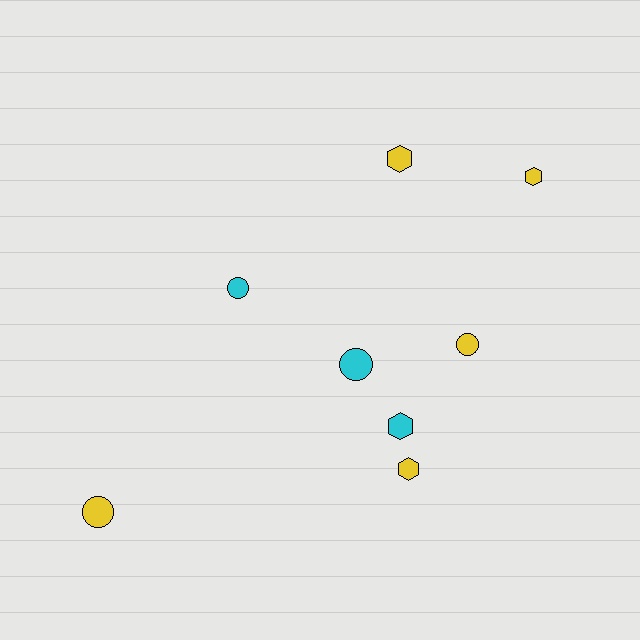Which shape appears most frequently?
Hexagon, with 4 objects.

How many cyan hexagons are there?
There is 1 cyan hexagon.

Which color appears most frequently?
Yellow, with 5 objects.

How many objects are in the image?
There are 8 objects.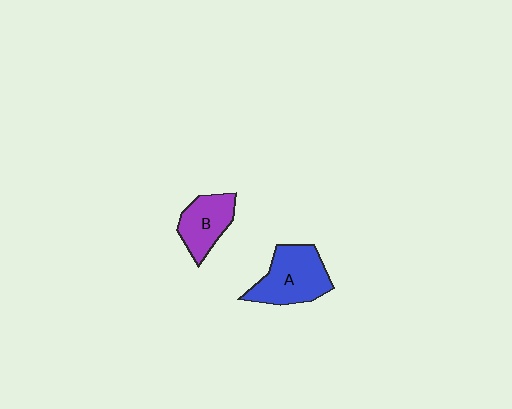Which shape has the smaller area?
Shape B (purple).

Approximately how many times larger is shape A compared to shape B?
Approximately 1.4 times.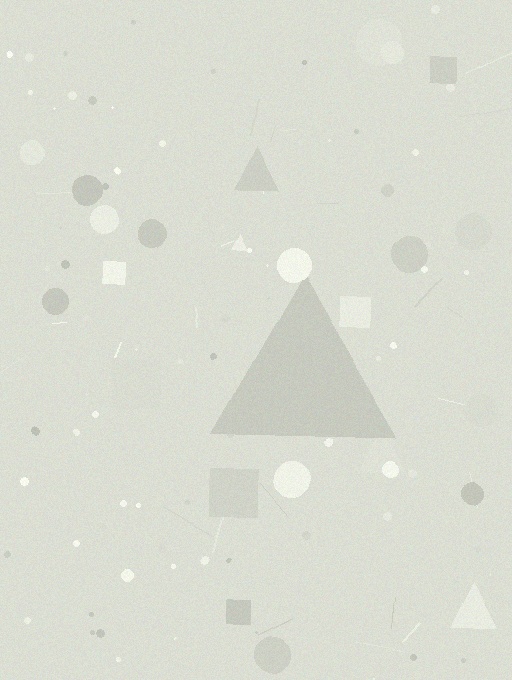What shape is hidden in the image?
A triangle is hidden in the image.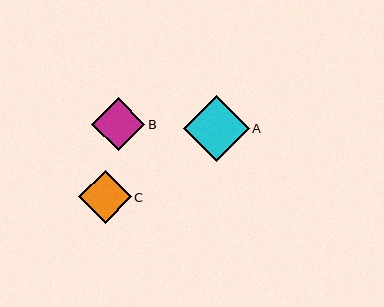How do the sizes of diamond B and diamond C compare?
Diamond B and diamond C are approximately the same size.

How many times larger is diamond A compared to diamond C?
Diamond A is approximately 1.2 times the size of diamond C.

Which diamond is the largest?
Diamond A is the largest with a size of approximately 66 pixels.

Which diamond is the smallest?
Diamond C is the smallest with a size of approximately 53 pixels.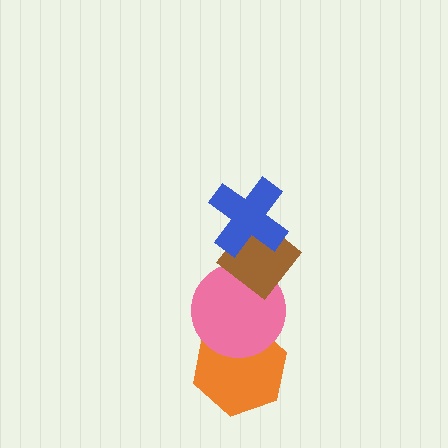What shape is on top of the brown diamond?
The blue cross is on top of the brown diamond.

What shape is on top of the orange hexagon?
The pink circle is on top of the orange hexagon.